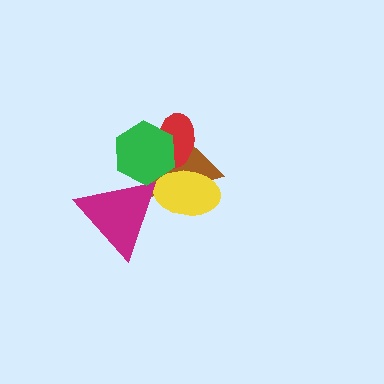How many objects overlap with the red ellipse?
3 objects overlap with the red ellipse.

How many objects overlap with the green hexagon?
4 objects overlap with the green hexagon.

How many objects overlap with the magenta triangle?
3 objects overlap with the magenta triangle.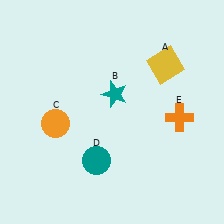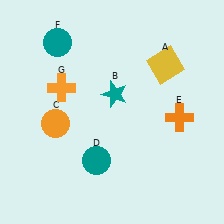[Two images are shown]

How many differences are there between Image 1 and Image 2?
There are 2 differences between the two images.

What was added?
A teal circle (F), an orange cross (G) were added in Image 2.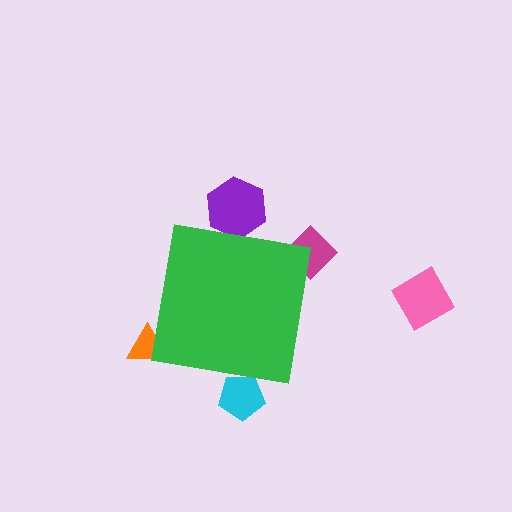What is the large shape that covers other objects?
A green square.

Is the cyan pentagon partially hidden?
Yes, the cyan pentagon is partially hidden behind the green square.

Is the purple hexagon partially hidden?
Yes, the purple hexagon is partially hidden behind the green square.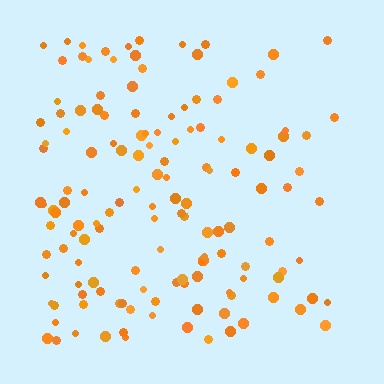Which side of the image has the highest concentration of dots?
The left.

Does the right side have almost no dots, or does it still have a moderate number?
Still a moderate number, just noticeably fewer than the left.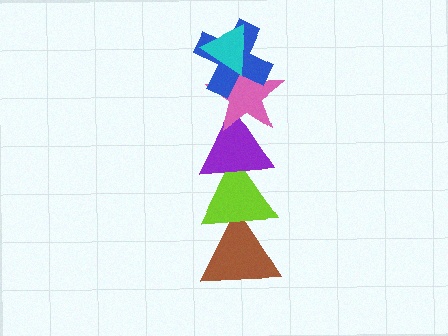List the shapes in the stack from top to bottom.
From top to bottom: the cyan triangle, the blue cross, the pink star, the purple triangle, the lime triangle, the brown triangle.